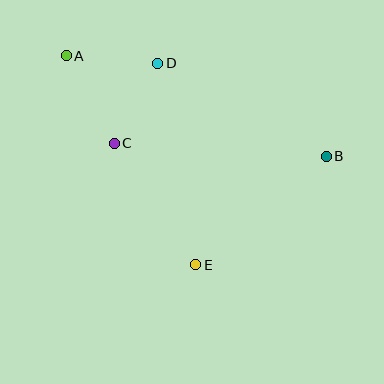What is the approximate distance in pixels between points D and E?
The distance between D and E is approximately 205 pixels.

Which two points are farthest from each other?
Points A and B are farthest from each other.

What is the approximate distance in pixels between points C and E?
The distance between C and E is approximately 146 pixels.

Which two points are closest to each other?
Points C and D are closest to each other.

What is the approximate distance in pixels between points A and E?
The distance between A and E is approximately 246 pixels.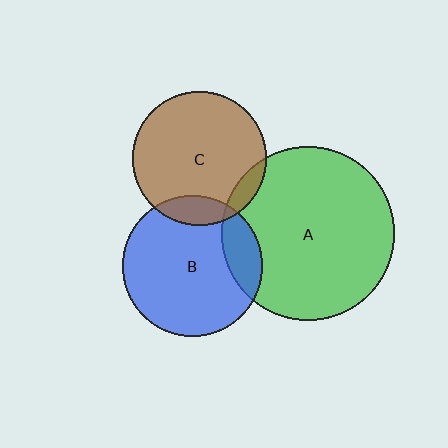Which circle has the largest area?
Circle A (green).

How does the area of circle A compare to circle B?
Approximately 1.5 times.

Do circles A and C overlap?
Yes.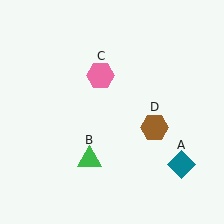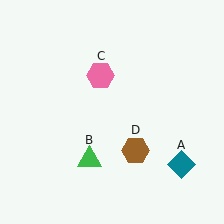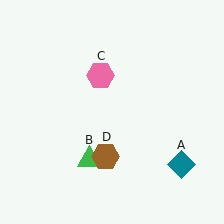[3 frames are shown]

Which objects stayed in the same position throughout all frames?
Teal diamond (object A) and green triangle (object B) and pink hexagon (object C) remained stationary.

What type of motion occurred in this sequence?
The brown hexagon (object D) rotated clockwise around the center of the scene.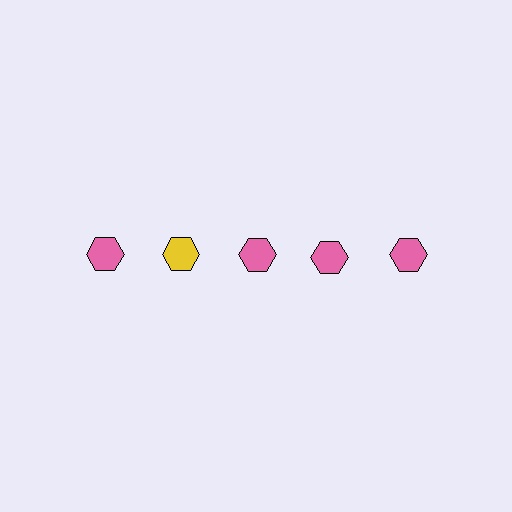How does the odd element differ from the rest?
It has a different color: yellow instead of pink.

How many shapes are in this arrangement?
There are 5 shapes arranged in a grid pattern.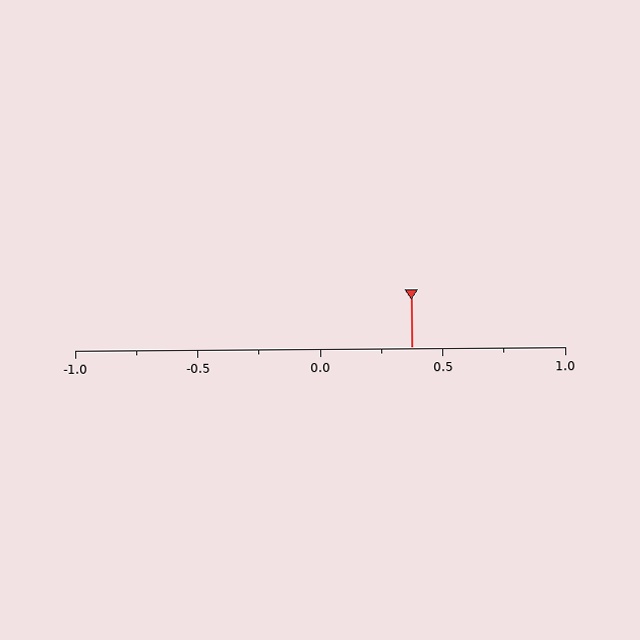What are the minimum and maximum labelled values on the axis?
The axis runs from -1.0 to 1.0.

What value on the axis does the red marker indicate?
The marker indicates approximately 0.38.